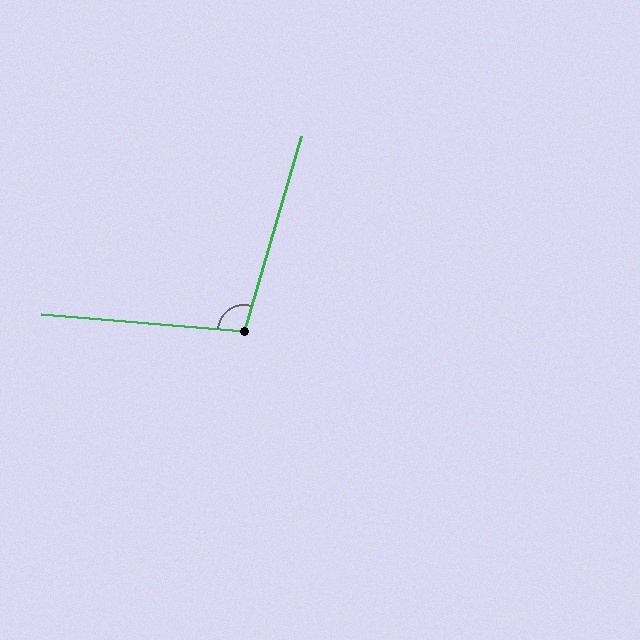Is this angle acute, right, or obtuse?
It is obtuse.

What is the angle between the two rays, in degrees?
Approximately 102 degrees.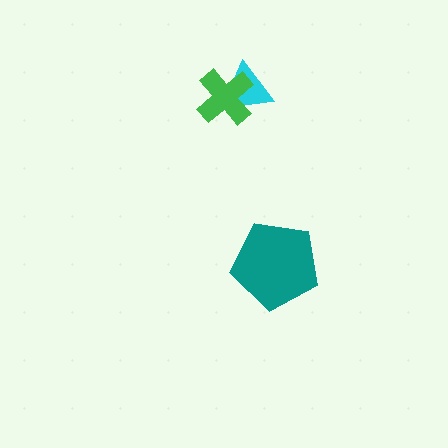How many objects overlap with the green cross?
1 object overlaps with the green cross.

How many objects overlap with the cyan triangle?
1 object overlaps with the cyan triangle.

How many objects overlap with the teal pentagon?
0 objects overlap with the teal pentagon.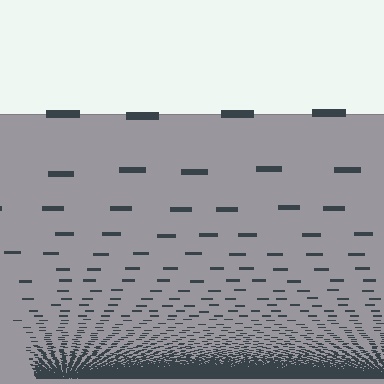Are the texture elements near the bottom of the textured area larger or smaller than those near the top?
Smaller. The gradient is inverted — elements near the bottom are smaller and denser.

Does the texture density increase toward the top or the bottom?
Density increases toward the bottom.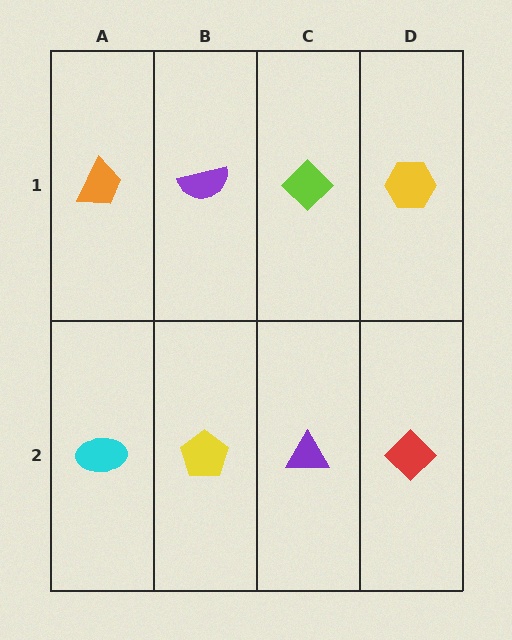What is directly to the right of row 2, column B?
A purple triangle.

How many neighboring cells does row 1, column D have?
2.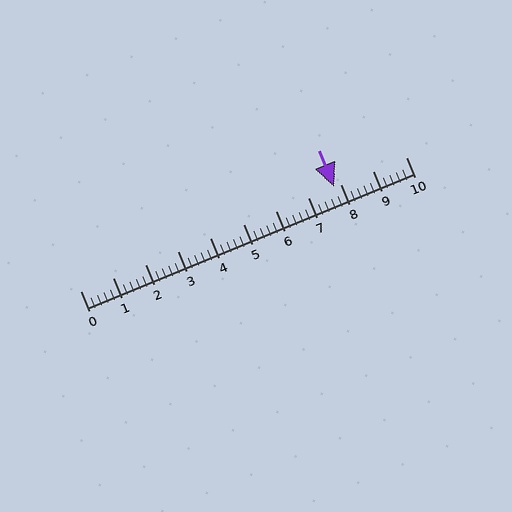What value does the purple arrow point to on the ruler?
The purple arrow points to approximately 7.8.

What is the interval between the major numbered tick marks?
The major tick marks are spaced 1 units apart.